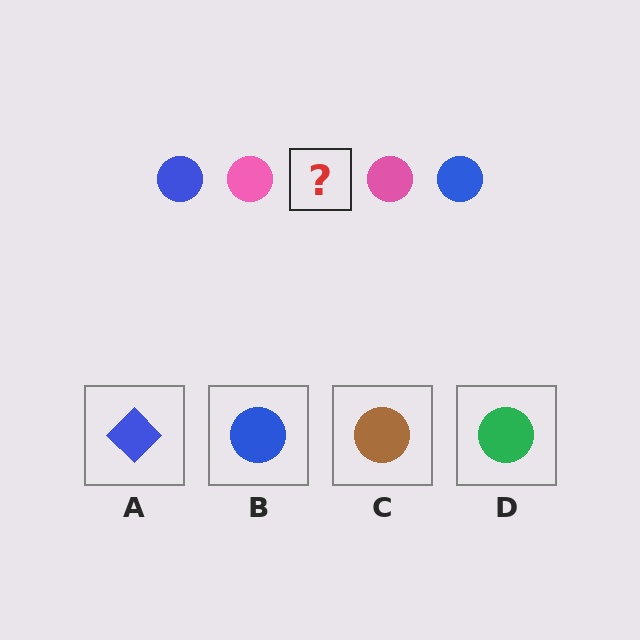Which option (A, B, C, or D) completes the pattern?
B.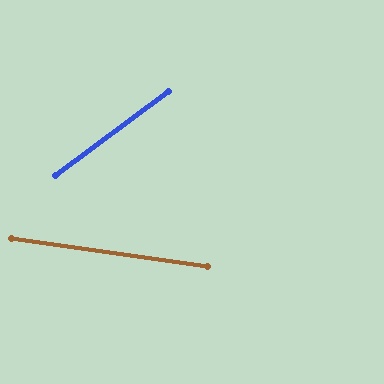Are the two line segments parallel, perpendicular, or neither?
Neither parallel nor perpendicular — they differ by about 45°.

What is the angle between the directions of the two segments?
Approximately 45 degrees.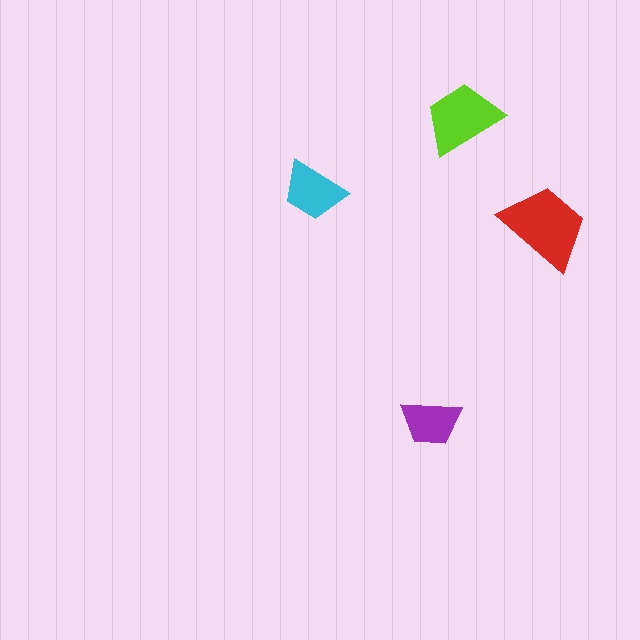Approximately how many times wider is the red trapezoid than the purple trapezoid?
About 1.5 times wider.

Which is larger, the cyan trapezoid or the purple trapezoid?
The cyan one.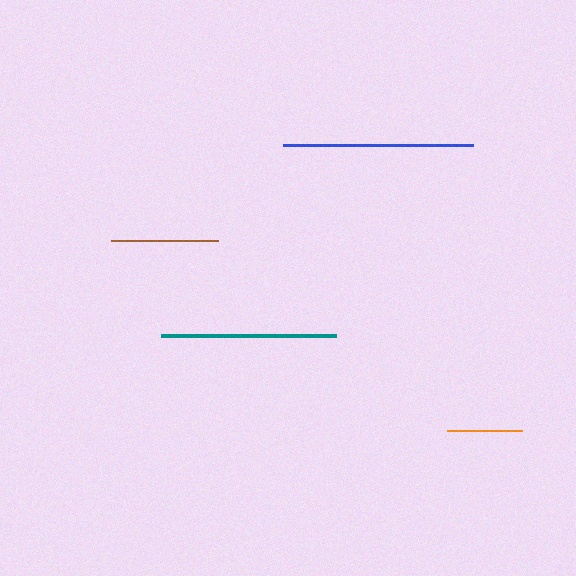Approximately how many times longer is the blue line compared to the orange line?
The blue line is approximately 2.5 times the length of the orange line.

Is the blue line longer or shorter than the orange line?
The blue line is longer than the orange line.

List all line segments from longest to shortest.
From longest to shortest: blue, teal, brown, orange.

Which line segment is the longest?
The blue line is the longest at approximately 190 pixels.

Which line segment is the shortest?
The orange line is the shortest at approximately 75 pixels.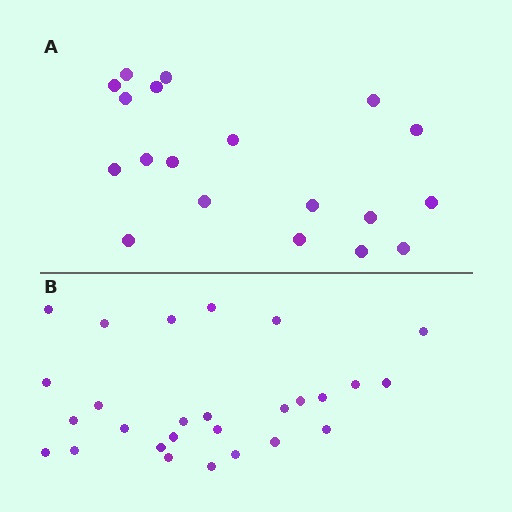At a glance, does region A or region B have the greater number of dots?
Region B (the bottom region) has more dots.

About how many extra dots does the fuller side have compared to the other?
Region B has roughly 8 or so more dots than region A.